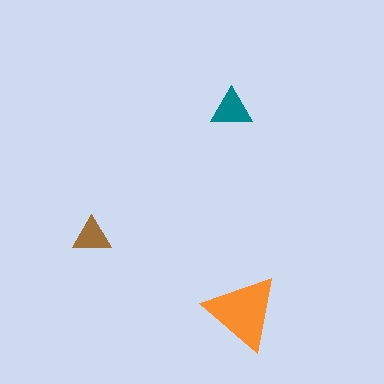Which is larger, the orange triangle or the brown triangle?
The orange one.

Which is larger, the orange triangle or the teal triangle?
The orange one.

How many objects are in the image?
There are 3 objects in the image.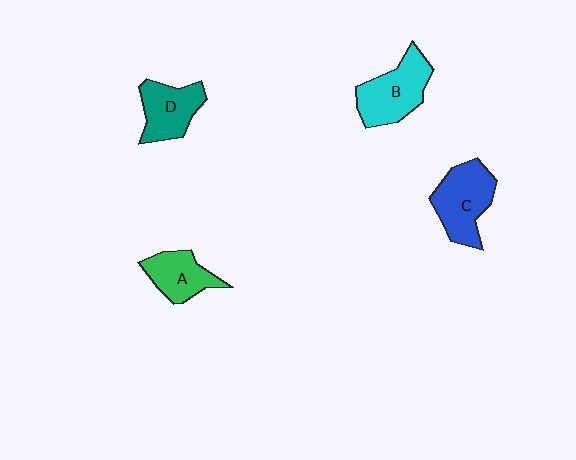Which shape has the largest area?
Shape C (blue).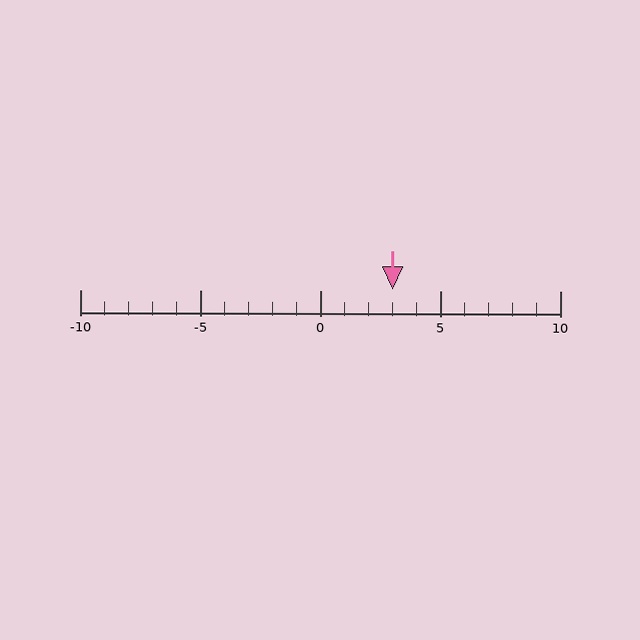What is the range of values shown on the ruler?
The ruler shows values from -10 to 10.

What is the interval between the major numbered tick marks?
The major tick marks are spaced 5 units apart.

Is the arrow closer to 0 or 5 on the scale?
The arrow is closer to 5.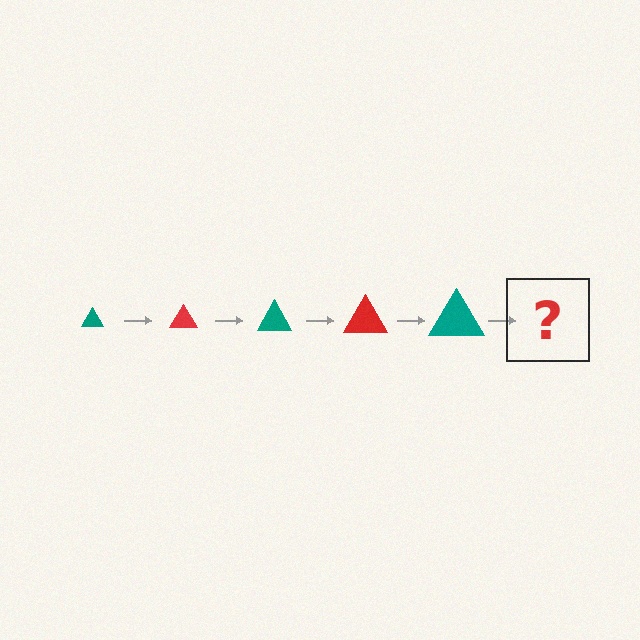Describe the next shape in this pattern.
It should be a red triangle, larger than the previous one.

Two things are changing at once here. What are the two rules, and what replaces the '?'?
The two rules are that the triangle grows larger each step and the color cycles through teal and red. The '?' should be a red triangle, larger than the previous one.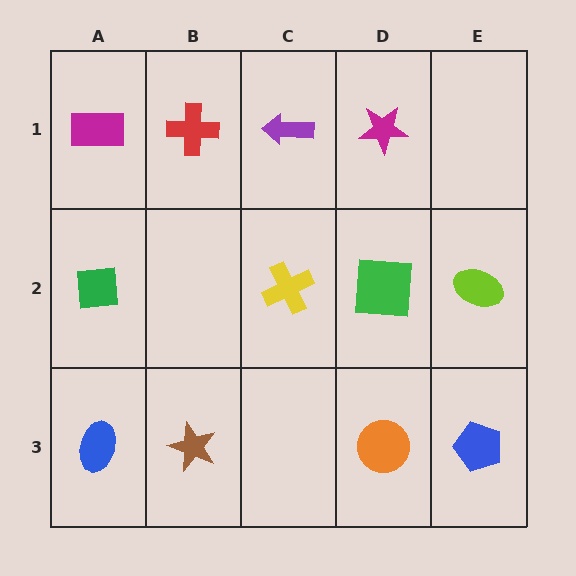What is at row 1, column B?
A red cross.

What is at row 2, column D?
A green square.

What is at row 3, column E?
A blue pentagon.